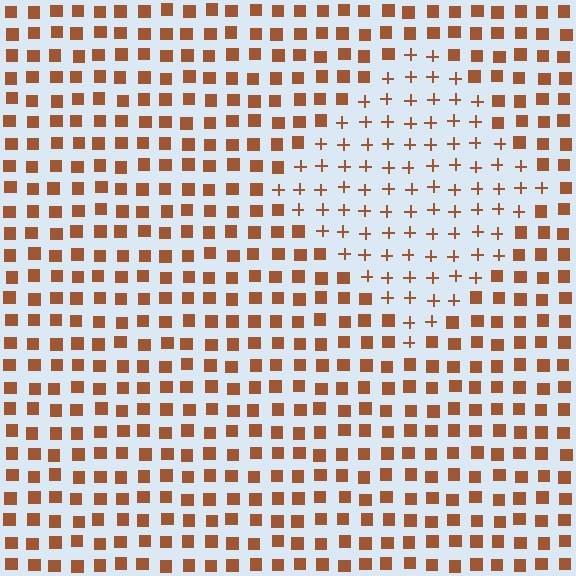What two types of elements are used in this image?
The image uses plus signs inside the diamond region and squares outside it.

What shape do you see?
I see a diamond.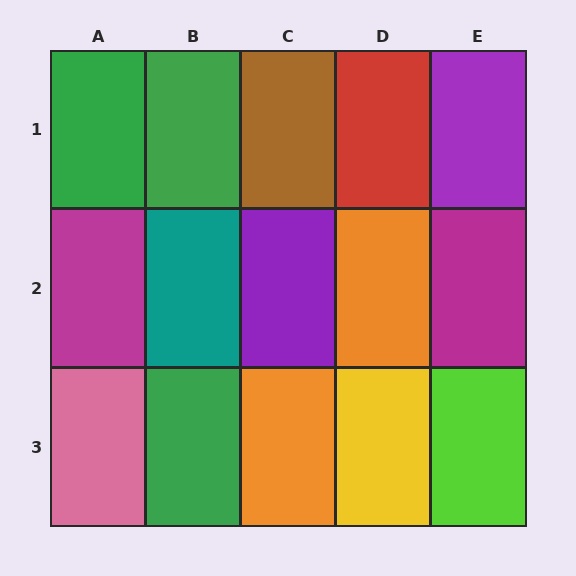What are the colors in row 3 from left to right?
Pink, green, orange, yellow, lime.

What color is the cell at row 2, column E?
Magenta.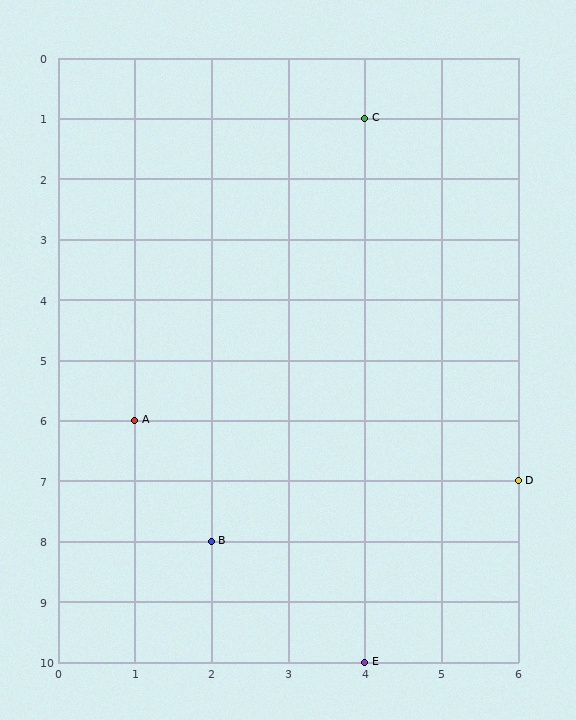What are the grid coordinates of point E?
Point E is at grid coordinates (4, 10).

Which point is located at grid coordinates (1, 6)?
Point A is at (1, 6).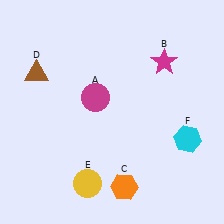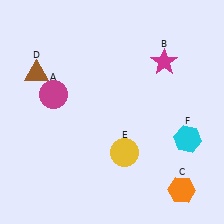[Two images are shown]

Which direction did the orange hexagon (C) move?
The orange hexagon (C) moved right.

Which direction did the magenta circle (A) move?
The magenta circle (A) moved left.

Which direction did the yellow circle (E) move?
The yellow circle (E) moved right.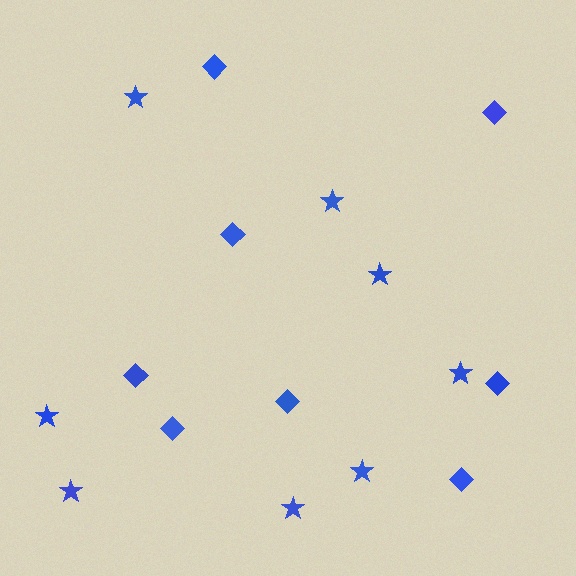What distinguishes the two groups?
There are 2 groups: one group of stars (8) and one group of diamonds (8).